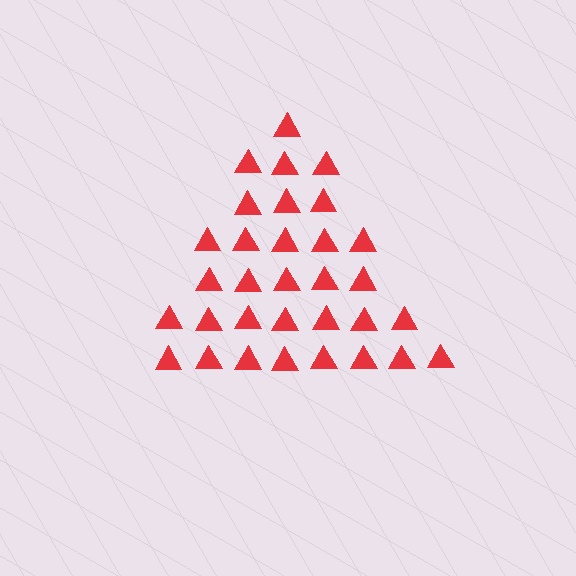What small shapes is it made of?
It is made of small triangles.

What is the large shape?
The large shape is a triangle.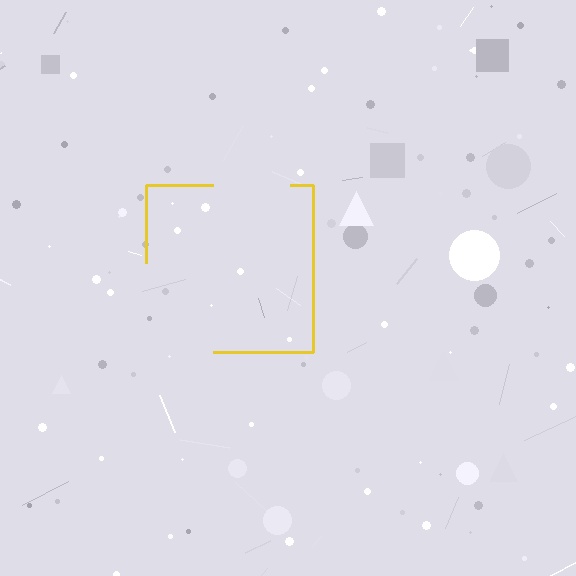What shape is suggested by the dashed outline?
The dashed outline suggests a square.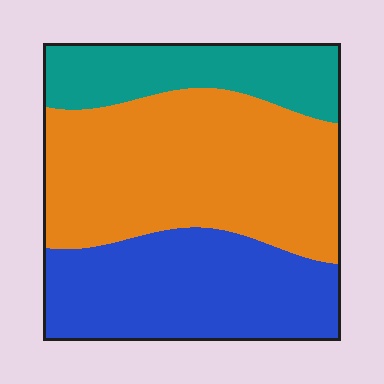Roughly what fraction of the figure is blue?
Blue covers roughly 35% of the figure.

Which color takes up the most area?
Orange, at roughly 45%.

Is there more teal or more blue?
Blue.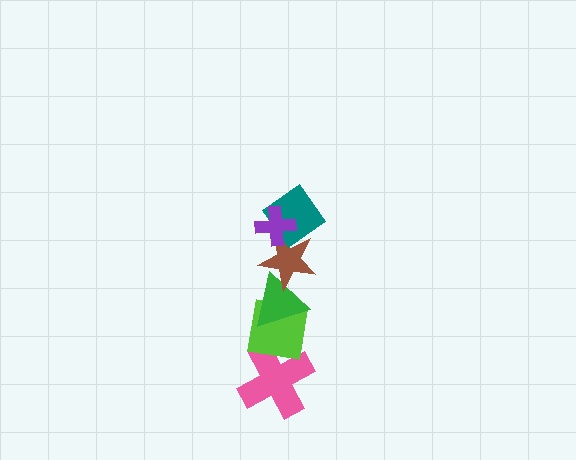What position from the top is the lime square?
The lime square is 5th from the top.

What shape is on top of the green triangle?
The brown star is on top of the green triangle.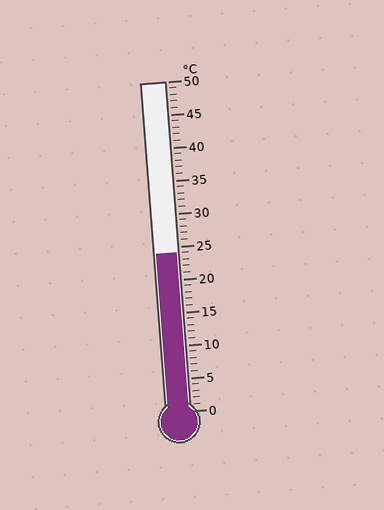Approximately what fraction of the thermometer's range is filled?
The thermometer is filled to approximately 50% of its range.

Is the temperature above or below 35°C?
The temperature is below 35°C.